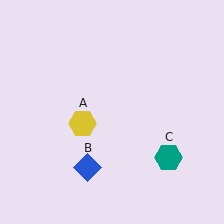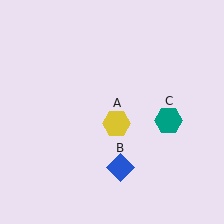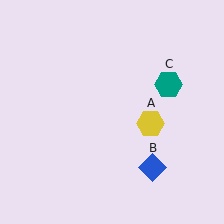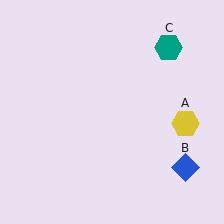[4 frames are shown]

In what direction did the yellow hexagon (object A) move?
The yellow hexagon (object A) moved right.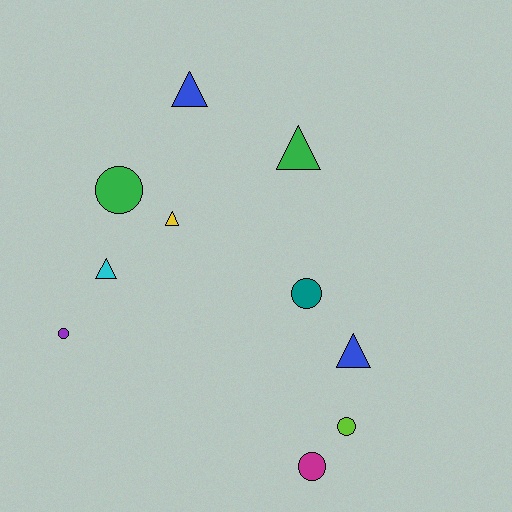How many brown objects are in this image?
There are no brown objects.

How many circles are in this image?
There are 5 circles.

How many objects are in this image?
There are 10 objects.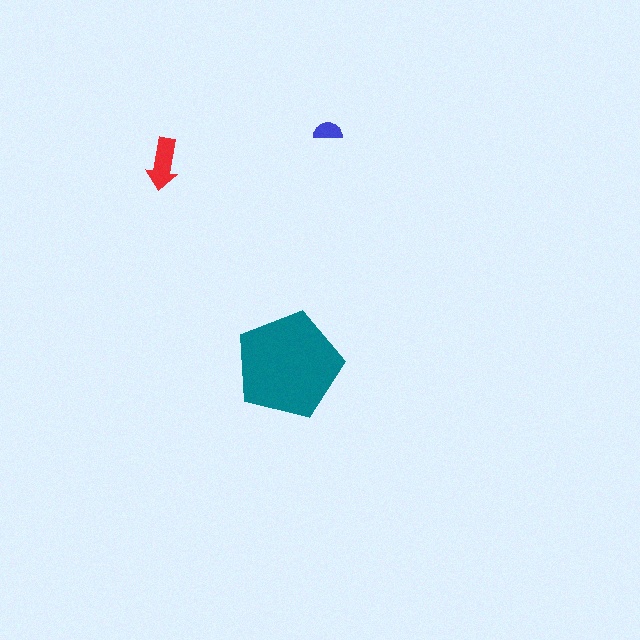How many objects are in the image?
There are 3 objects in the image.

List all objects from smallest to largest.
The blue semicircle, the red arrow, the teal pentagon.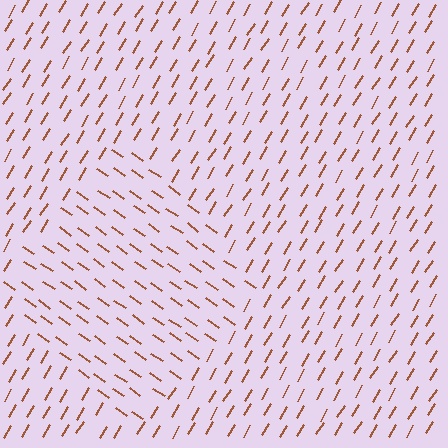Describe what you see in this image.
The image is filled with small brown line segments. A diamond region in the image has lines oriented differently from the surrounding lines, creating a visible texture boundary.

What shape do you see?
I see a diamond.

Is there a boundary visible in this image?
Yes, there is a texture boundary formed by a change in line orientation.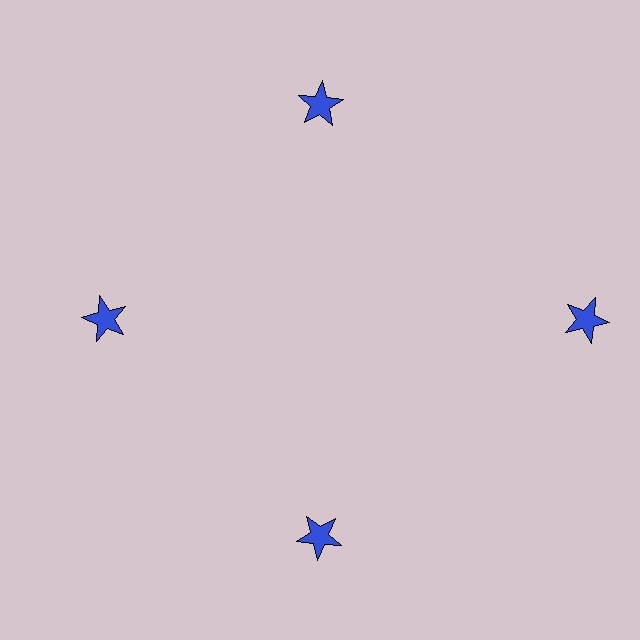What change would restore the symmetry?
The symmetry would be restored by moving it inward, back onto the ring so that all 4 stars sit at equal angles and equal distance from the center.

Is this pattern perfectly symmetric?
No. The 4 blue stars are arranged in a ring, but one element near the 3 o'clock position is pushed outward from the center, breaking the 4-fold rotational symmetry.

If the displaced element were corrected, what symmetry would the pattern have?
It would have 4-fold rotational symmetry — the pattern would map onto itself every 90 degrees.